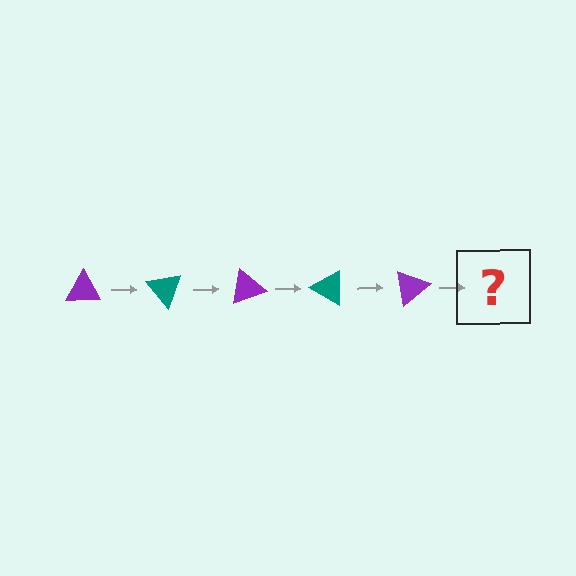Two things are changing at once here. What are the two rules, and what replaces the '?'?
The two rules are that it rotates 50 degrees each step and the color cycles through purple and teal. The '?' should be a teal triangle, rotated 250 degrees from the start.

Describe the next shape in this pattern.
It should be a teal triangle, rotated 250 degrees from the start.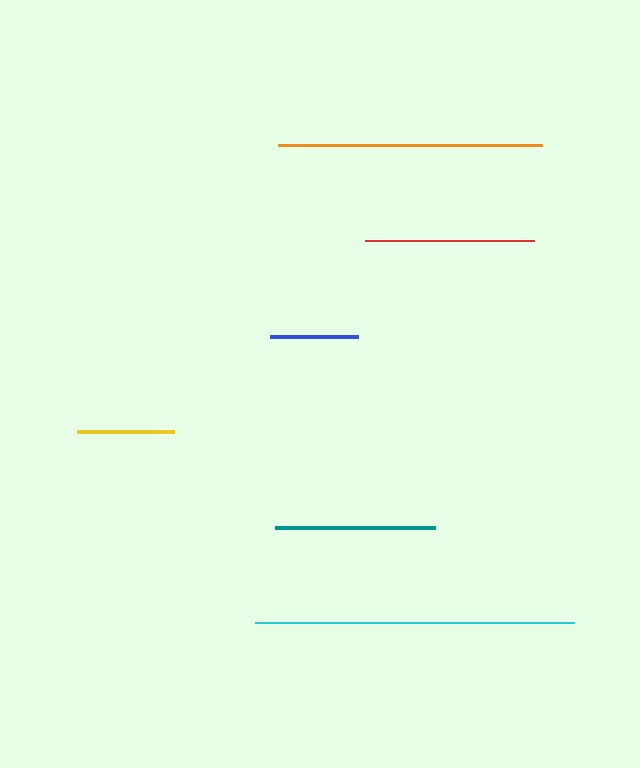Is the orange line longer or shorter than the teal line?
The orange line is longer than the teal line.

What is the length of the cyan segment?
The cyan segment is approximately 319 pixels long.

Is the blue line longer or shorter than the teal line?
The teal line is longer than the blue line.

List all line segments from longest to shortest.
From longest to shortest: cyan, orange, red, teal, yellow, blue.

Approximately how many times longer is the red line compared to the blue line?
The red line is approximately 1.9 times the length of the blue line.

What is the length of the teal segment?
The teal segment is approximately 160 pixels long.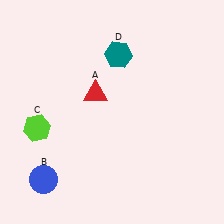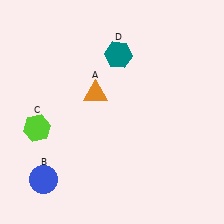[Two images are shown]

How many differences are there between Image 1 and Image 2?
There is 1 difference between the two images.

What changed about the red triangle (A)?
In Image 1, A is red. In Image 2, it changed to orange.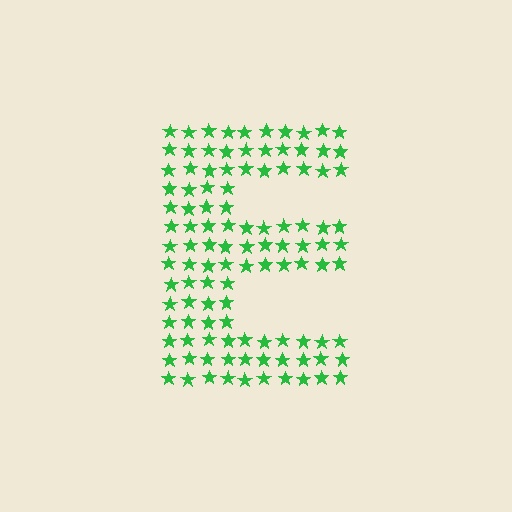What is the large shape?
The large shape is the letter E.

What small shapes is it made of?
It is made of small stars.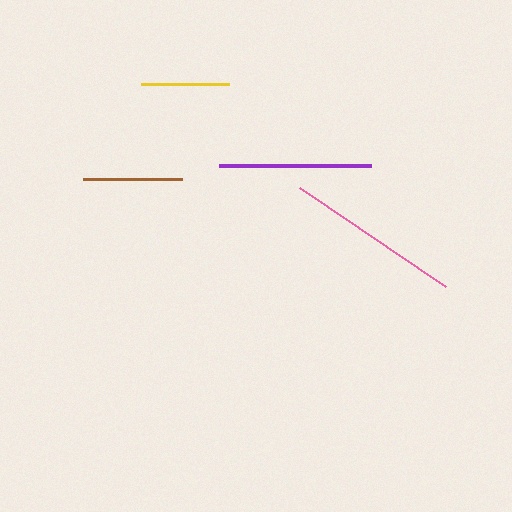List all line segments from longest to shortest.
From longest to shortest: pink, purple, brown, yellow.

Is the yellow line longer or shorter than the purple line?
The purple line is longer than the yellow line.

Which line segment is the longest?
The pink line is the longest at approximately 177 pixels.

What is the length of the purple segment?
The purple segment is approximately 153 pixels long.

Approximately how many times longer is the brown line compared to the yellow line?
The brown line is approximately 1.1 times the length of the yellow line.